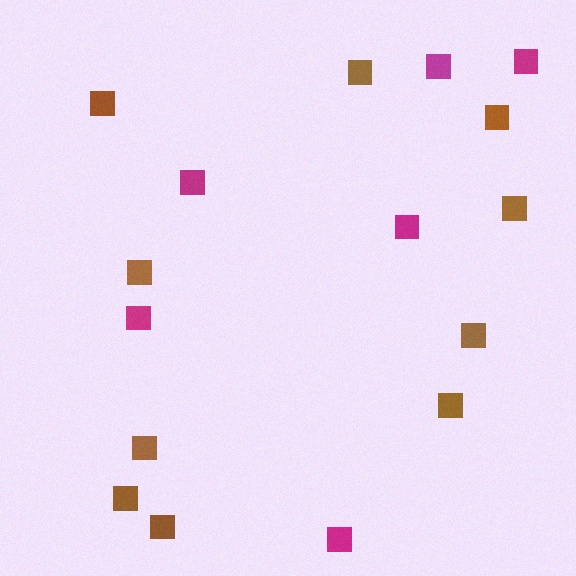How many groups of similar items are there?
There are 2 groups: one group of brown squares (10) and one group of magenta squares (6).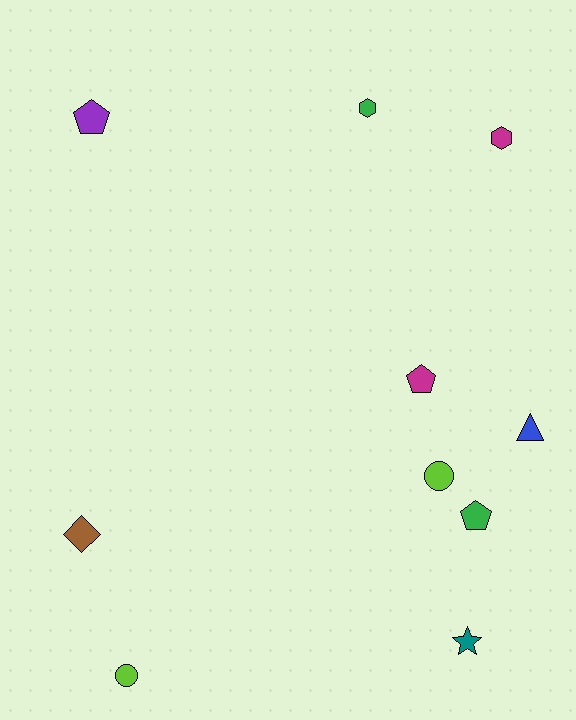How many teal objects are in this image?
There is 1 teal object.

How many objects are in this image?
There are 10 objects.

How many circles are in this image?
There are 2 circles.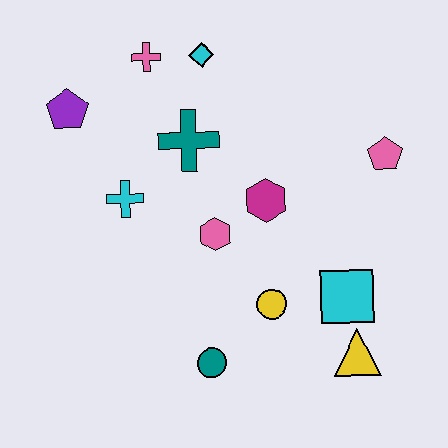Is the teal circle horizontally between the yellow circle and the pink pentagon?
No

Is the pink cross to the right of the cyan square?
No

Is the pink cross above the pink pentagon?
Yes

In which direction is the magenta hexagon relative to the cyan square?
The magenta hexagon is above the cyan square.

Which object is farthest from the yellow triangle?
The purple pentagon is farthest from the yellow triangle.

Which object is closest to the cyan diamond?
The pink cross is closest to the cyan diamond.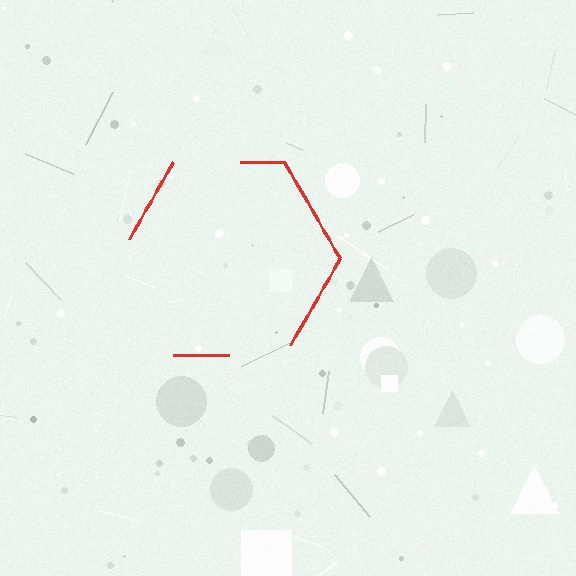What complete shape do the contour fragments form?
The contour fragments form a hexagon.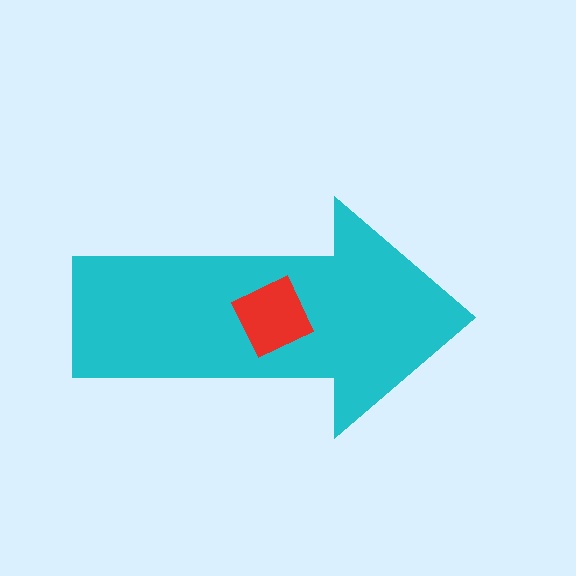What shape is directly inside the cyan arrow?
The red diamond.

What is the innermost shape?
The red diamond.